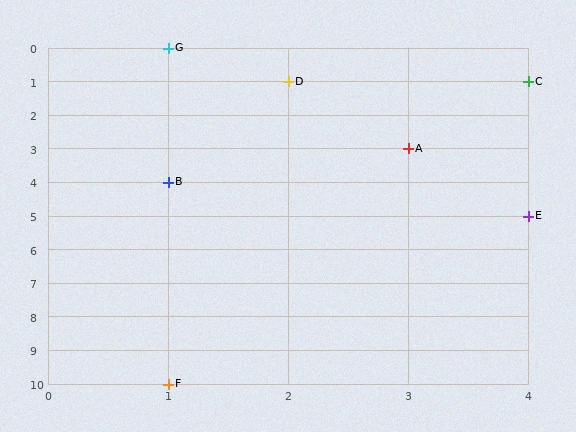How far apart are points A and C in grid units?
Points A and C are 1 column and 2 rows apart (about 2.2 grid units diagonally).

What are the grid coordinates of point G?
Point G is at grid coordinates (1, 0).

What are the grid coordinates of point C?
Point C is at grid coordinates (4, 1).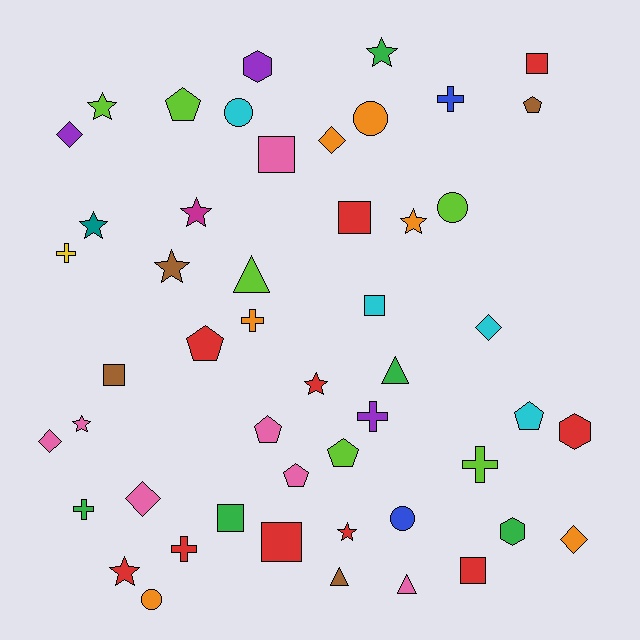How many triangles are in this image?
There are 4 triangles.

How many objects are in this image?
There are 50 objects.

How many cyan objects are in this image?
There are 4 cyan objects.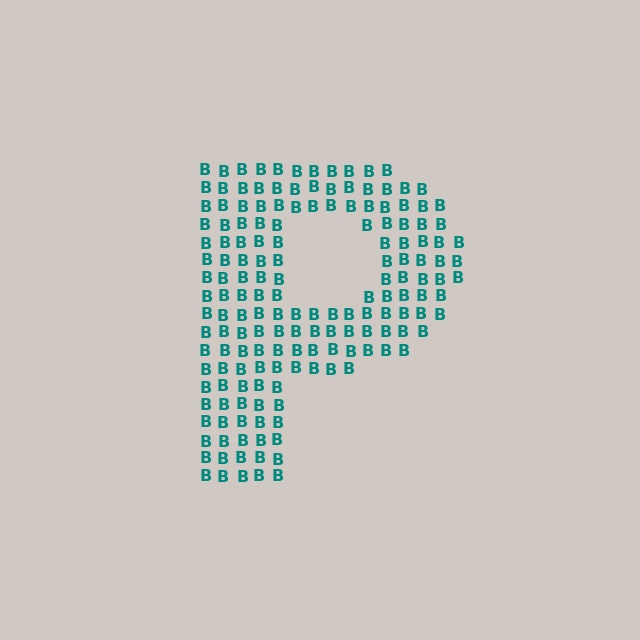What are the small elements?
The small elements are letter B's.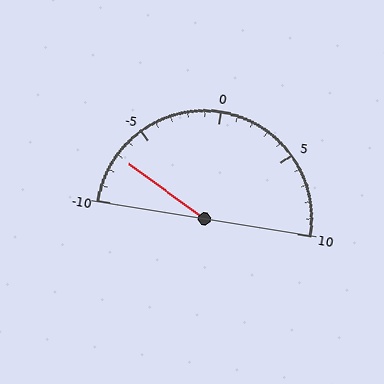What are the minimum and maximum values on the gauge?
The gauge ranges from -10 to 10.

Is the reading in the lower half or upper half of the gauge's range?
The reading is in the lower half of the range (-10 to 10).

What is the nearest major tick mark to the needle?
The nearest major tick mark is -5.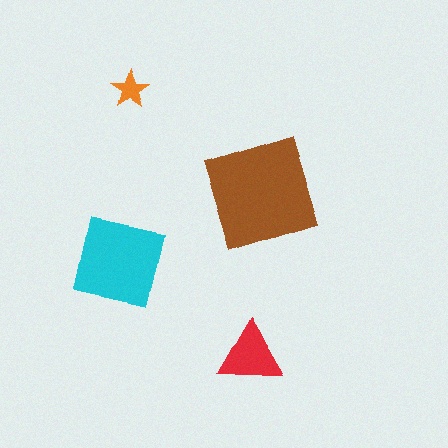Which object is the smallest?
The orange star.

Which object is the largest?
The brown square.